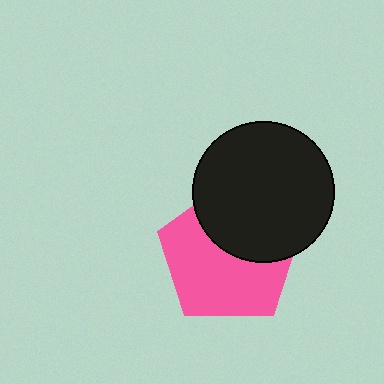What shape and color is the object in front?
The object in front is a black circle.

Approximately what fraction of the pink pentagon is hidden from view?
Roughly 40% of the pink pentagon is hidden behind the black circle.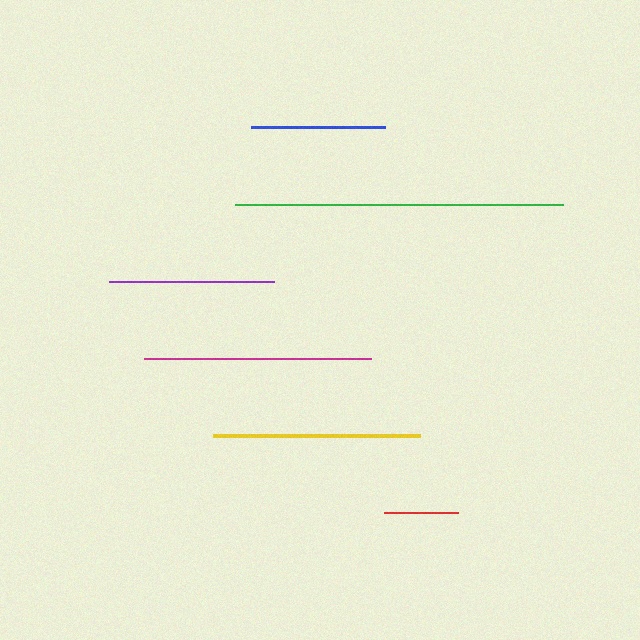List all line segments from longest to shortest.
From longest to shortest: green, magenta, yellow, purple, blue, red.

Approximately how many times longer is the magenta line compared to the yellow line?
The magenta line is approximately 1.1 times the length of the yellow line.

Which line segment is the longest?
The green line is the longest at approximately 328 pixels.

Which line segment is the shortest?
The red line is the shortest at approximately 74 pixels.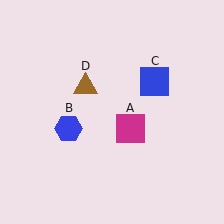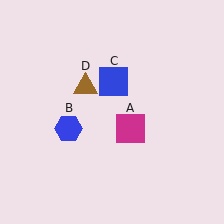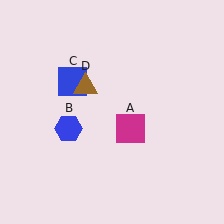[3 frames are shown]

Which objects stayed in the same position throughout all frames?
Magenta square (object A) and blue hexagon (object B) and brown triangle (object D) remained stationary.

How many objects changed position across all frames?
1 object changed position: blue square (object C).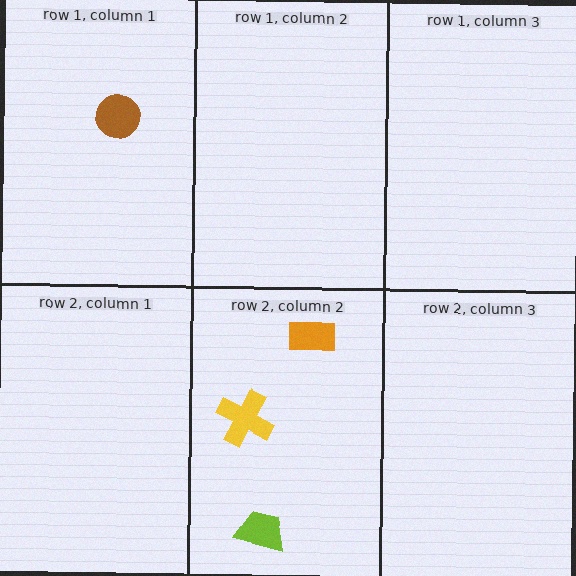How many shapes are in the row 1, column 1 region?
1.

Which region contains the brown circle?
The row 1, column 1 region.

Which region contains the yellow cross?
The row 2, column 2 region.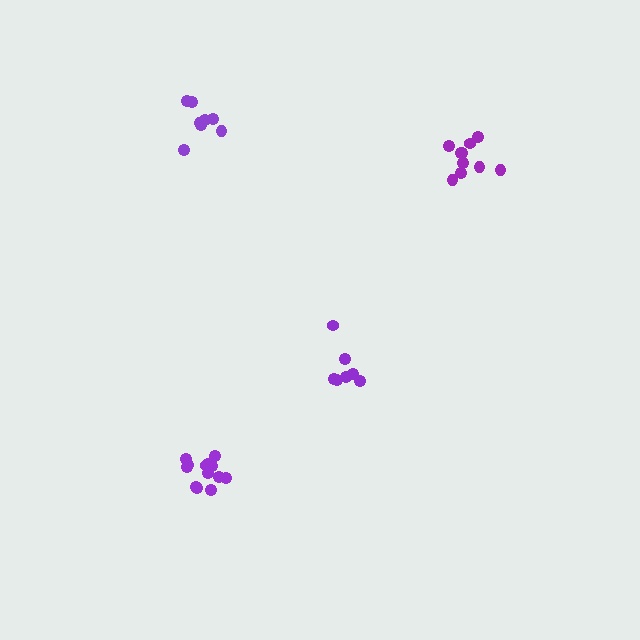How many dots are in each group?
Group 1: 10 dots, Group 2: 7 dots, Group 3: 13 dots, Group 4: 8 dots (38 total).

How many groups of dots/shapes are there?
There are 4 groups.